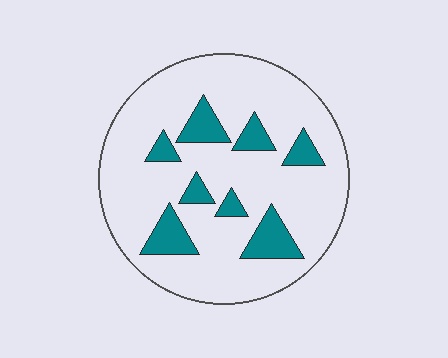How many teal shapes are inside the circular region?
8.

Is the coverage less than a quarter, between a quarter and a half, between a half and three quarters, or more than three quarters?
Less than a quarter.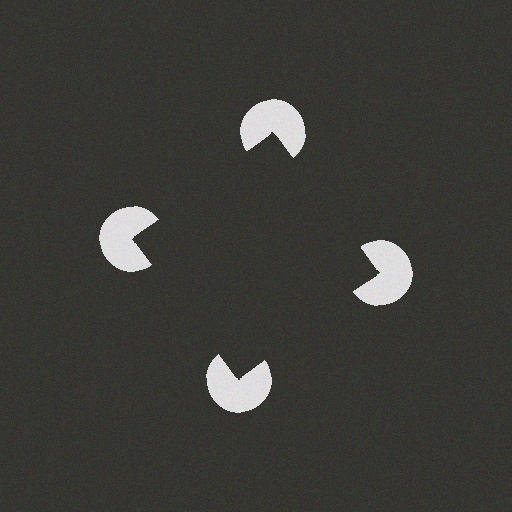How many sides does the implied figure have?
4 sides.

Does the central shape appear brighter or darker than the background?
It typically appears slightly darker than the background, even though no actual brightness change is drawn.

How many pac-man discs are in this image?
There are 4 — one at each vertex of the illusory square.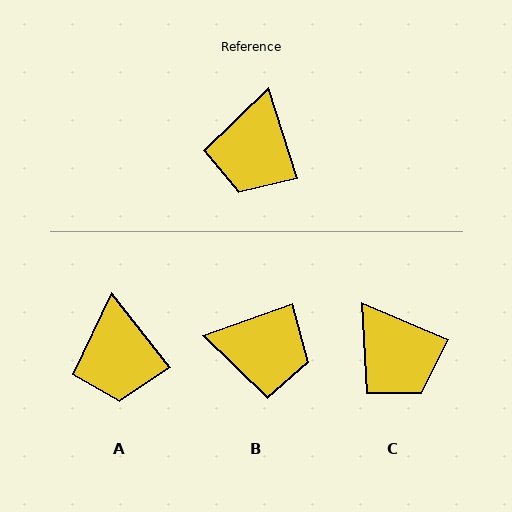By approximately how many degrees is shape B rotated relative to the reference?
Approximately 92 degrees counter-clockwise.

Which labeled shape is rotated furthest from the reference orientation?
B, about 92 degrees away.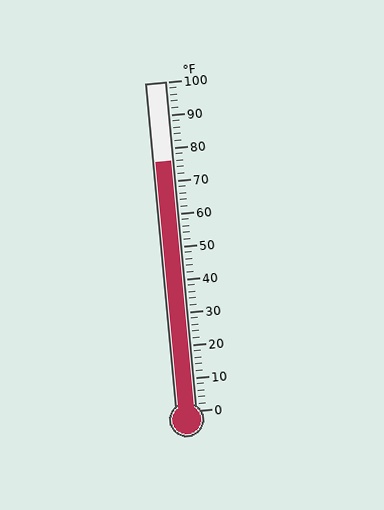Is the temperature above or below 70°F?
The temperature is above 70°F.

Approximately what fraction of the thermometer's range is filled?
The thermometer is filled to approximately 75% of its range.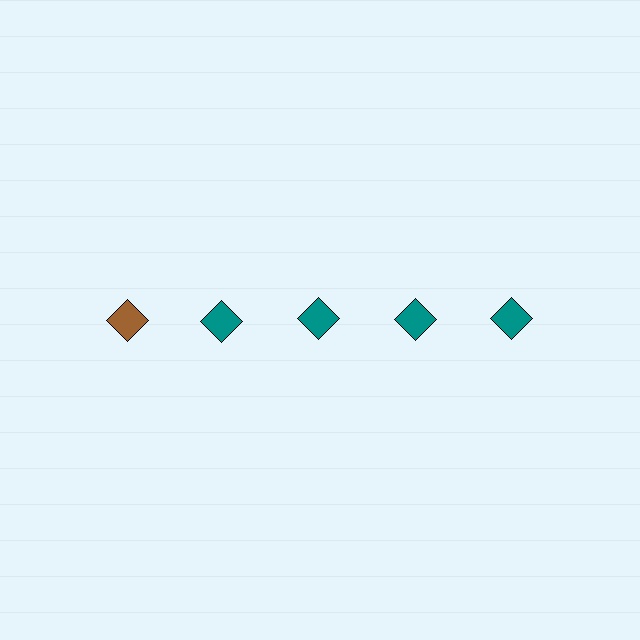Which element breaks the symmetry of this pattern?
The brown diamond in the top row, leftmost column breaks the symmetry. All other shapes are teal diamonds.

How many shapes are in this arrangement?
There are 5 shapes arranged in a grid pattern.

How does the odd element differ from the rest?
It has a different color: brown instead of teal.